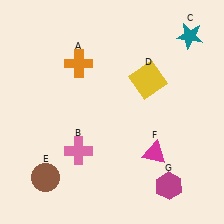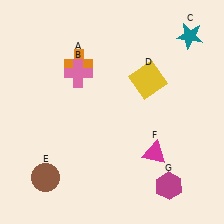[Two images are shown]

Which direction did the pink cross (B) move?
The pink cross (B) moved up.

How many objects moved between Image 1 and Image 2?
1 object moved between the two images.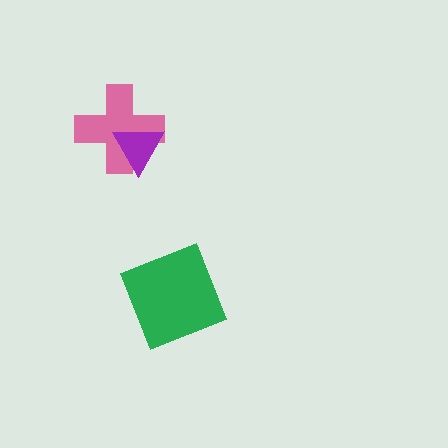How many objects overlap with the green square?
0 objects overlap with the green square.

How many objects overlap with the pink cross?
1 object overlaps with the pink cross.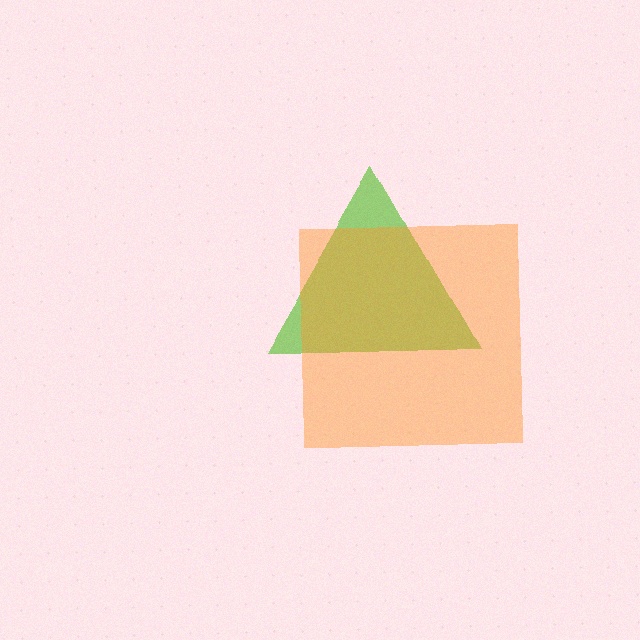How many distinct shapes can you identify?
There are 2 distinct shapes: a lime triangle, an orange square.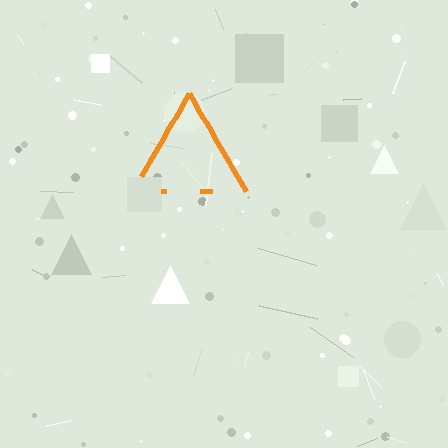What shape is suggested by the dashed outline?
The dashed outline suggests a triangle.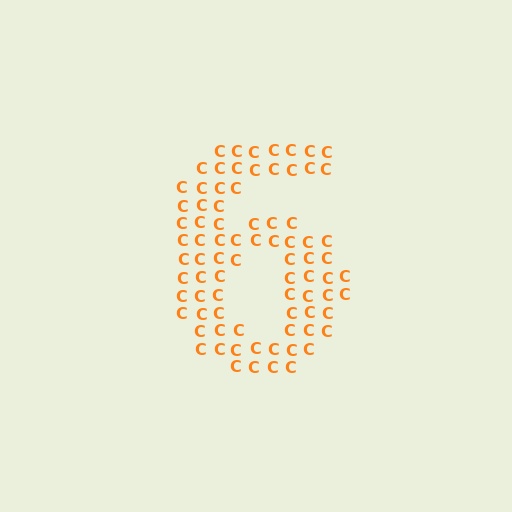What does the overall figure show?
The overall figure shows the digit 6.